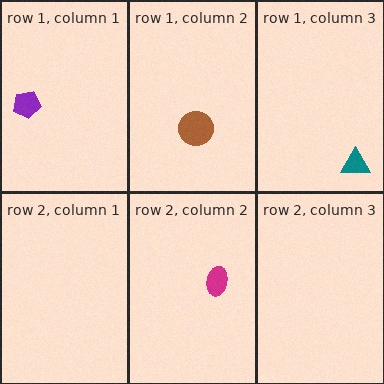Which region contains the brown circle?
The row 1, column 2 region.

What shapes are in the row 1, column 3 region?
The teal triangle.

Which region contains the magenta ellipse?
The row 2, column 2 region.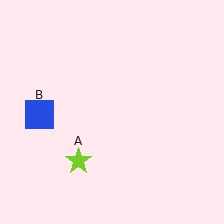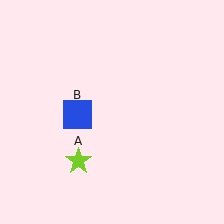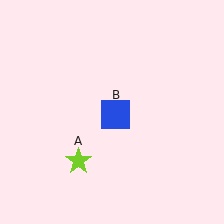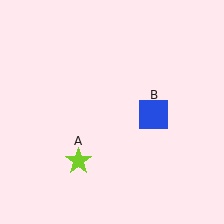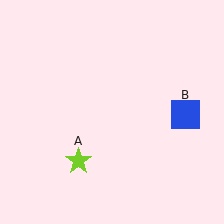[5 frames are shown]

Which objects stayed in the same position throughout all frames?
Lime star (object A) remained stationary.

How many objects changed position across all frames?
1 object changed position: blue square (object B).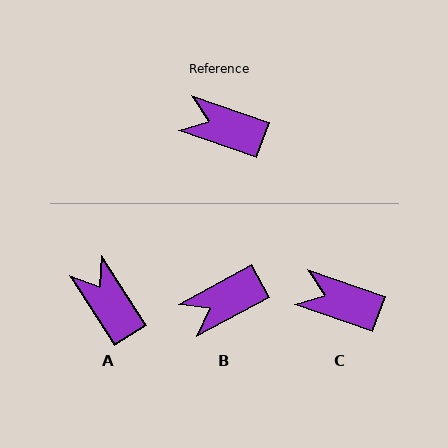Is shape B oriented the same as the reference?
No, it is off by about 48 degrees.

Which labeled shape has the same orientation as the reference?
C.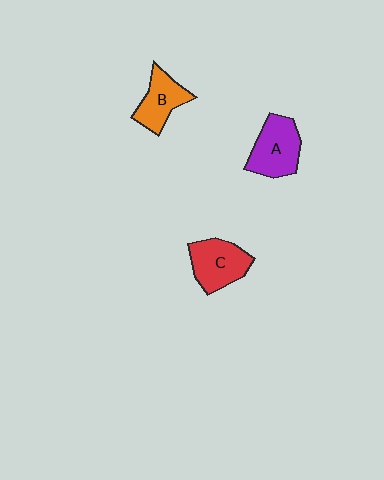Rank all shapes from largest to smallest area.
From largest to smallest: A (purple), C (red), B (orange).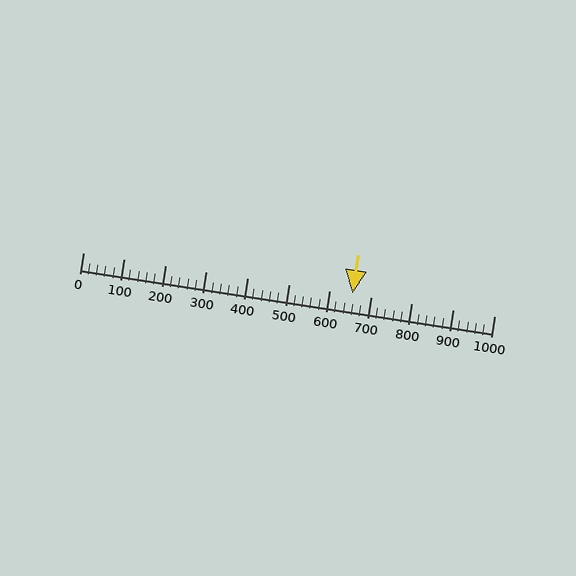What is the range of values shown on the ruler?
The ruler shows values from 0 to 1000.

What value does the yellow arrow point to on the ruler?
The yellow arrow points to approximately 656.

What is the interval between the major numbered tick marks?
The major tick marks are spaced 100 units apart.